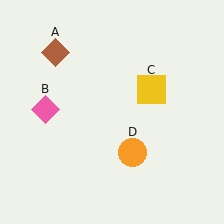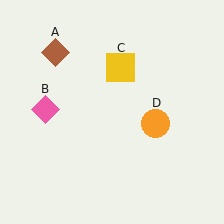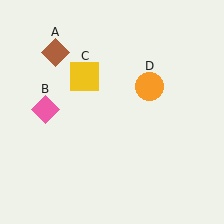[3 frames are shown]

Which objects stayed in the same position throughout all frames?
Brown diamond (object A) and pink diamond (object B) remained stationary.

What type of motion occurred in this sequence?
The yellow square (object C), orange circle (object D) rotated counterclockwise around the center of the scene.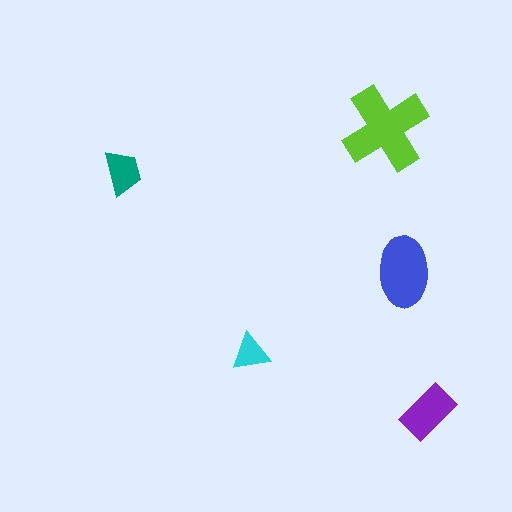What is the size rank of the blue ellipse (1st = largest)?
2nd.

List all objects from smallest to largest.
The cyan triangle, the teal trapezoid, the purple rectangle, the blue ellipse, the lime cross.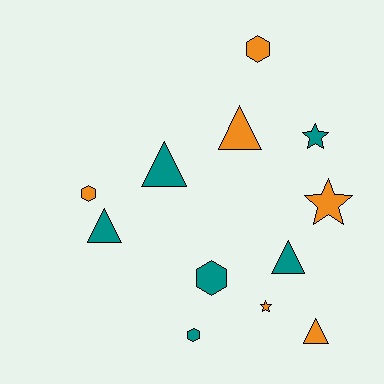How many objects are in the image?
There are 12 objects.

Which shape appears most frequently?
Triangle, with 5 objects.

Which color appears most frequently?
Orange, with 6 objects.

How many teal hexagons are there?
There are 2 teal hexagons.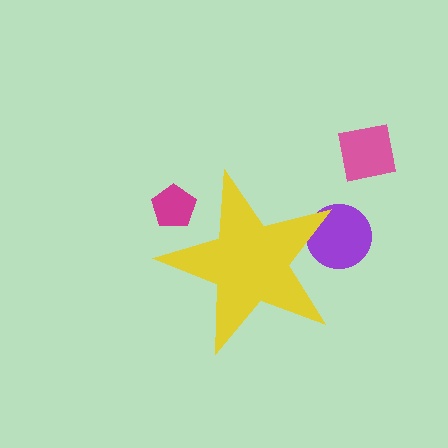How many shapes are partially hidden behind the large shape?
2 shapes are partially hidden.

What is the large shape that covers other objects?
A yellow star.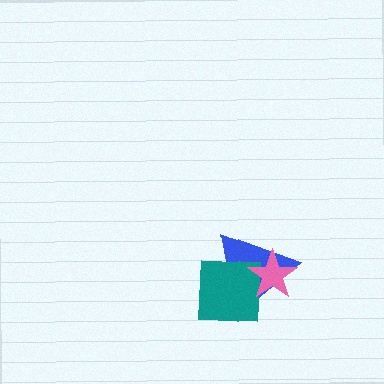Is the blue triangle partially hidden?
Yes, it is partially covered by another shape.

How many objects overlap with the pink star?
2 objects overlap with the pink star.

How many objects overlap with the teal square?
2 objects overlap with the teal square.